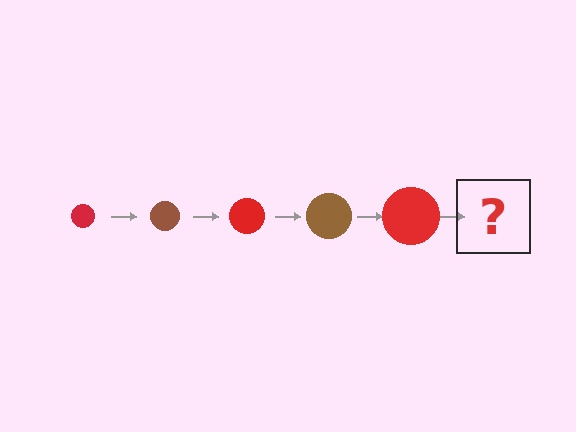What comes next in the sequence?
The next element should be a brown circle, larger than the previous one.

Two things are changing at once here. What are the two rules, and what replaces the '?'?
The two rules are that the circle grows larger each step and the color cycles through red and brown. The '?' should be a brown circle, larger than the previous one.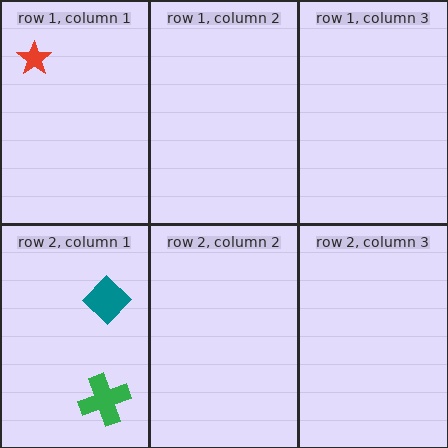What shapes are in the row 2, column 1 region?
The green cross, the teal diamond.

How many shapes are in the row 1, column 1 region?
1.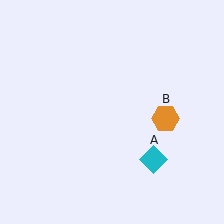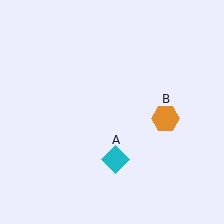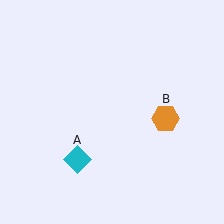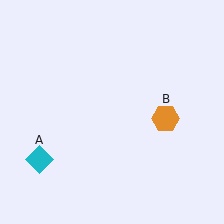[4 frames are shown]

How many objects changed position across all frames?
1 object changed position: cyan diamond (object A).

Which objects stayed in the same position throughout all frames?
Orange hexagon (object B) remained stationary.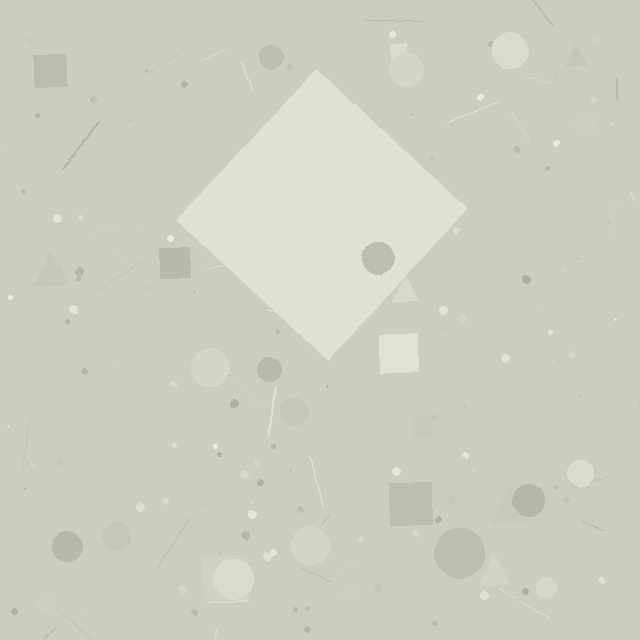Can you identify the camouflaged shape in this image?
The camouflaged shape is a diamond.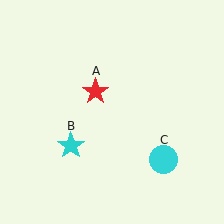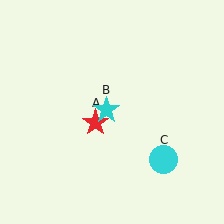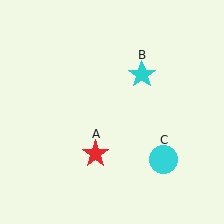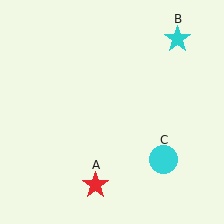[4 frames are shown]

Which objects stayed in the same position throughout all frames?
Cyan circle (object C) remained stationary.